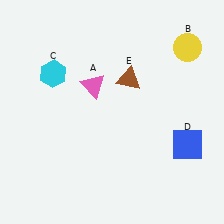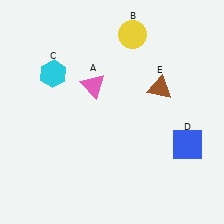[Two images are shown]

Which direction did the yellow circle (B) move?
The yellow circle (B) moved left.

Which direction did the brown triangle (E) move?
The brown triangle (E) moved right.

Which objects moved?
The objects that moved are: the yellow circle (B), the brown triangle (E).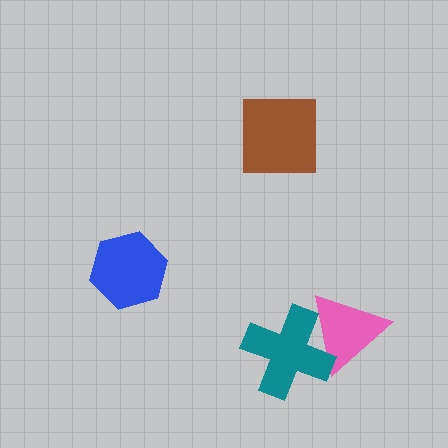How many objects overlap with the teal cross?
1 object overlaps with the teal cross.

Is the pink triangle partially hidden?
Yes, it is partially covered by another shape.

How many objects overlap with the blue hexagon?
0 objects overlap with the blue hexagon.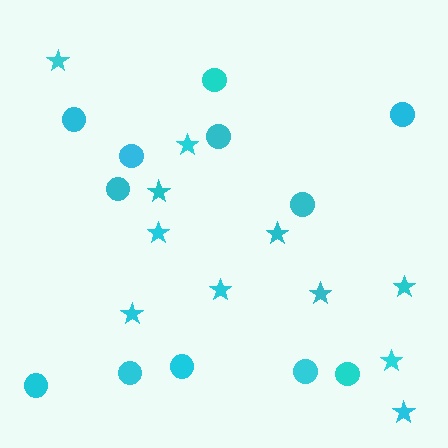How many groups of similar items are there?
There are 2 groups: one group of stars (11) and one group of circles (12).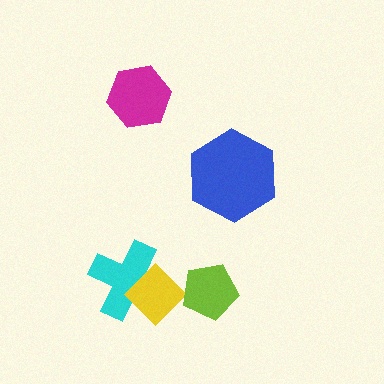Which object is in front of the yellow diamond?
The lime pentagon is in front of the yellow diamond.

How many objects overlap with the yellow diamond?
2 objects overlap with the yellow diamond.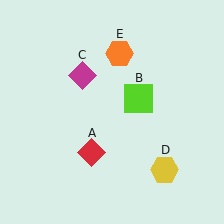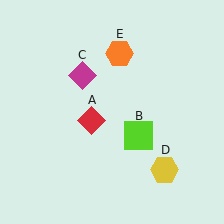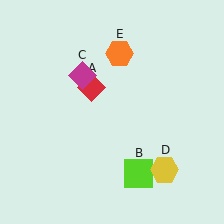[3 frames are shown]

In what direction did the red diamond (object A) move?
The red diamond (object A) moved up.